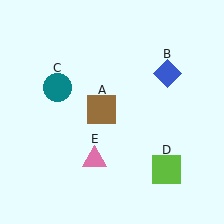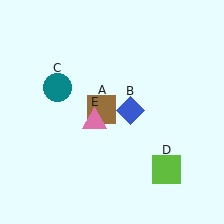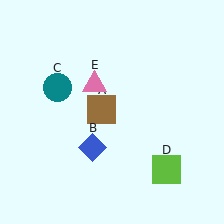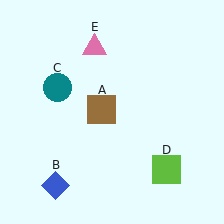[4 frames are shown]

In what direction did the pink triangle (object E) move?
The pink triangle (object E) moved up.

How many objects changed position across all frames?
2 objects changed position: blue diamond (object B), pink triangle (object E).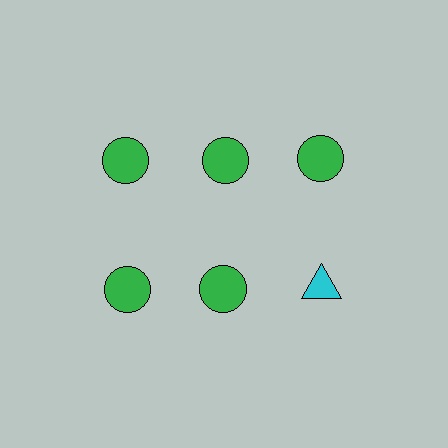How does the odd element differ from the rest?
It differs in both color (cyan instead of green) and shape (triangle instead of circle).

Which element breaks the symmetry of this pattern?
The cyan triangle in the second row, center column breaks the symmetry. All other shapes are green circles.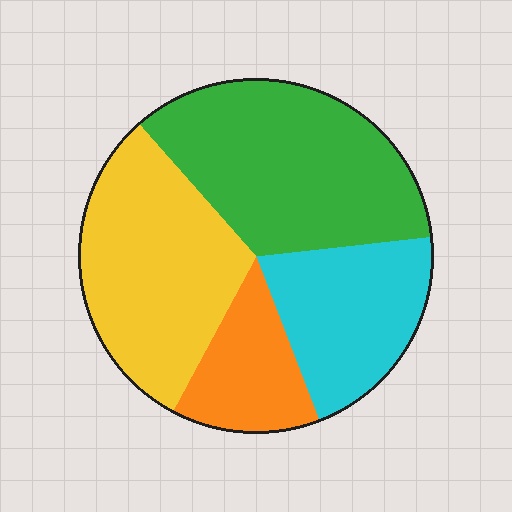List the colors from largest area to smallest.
From largest to smallest: green, yellow, cyan, orange.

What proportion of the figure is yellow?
Yellow covers roughly 30% of the figure.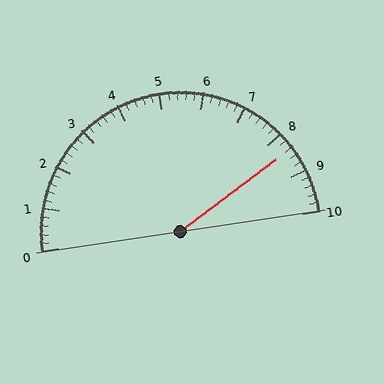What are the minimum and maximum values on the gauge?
The gauge ranges from 0 to 10.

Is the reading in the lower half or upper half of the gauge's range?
The reading is in the upper half of the range (0 to 10).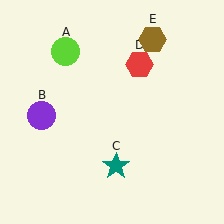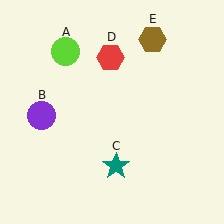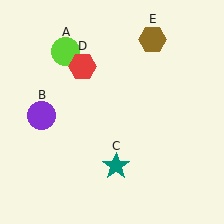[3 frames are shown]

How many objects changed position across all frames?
1 object changed position: red hexagon (object D).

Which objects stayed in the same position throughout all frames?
Lime circle (object A) and purple circle (object B) and teal star (object C) and brown hexagon (object E) remained stationary.